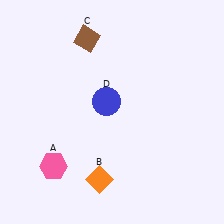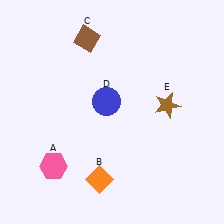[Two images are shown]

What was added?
A brown star (E) was added in Image 2.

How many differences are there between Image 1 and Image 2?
There is 1 difference between the two images.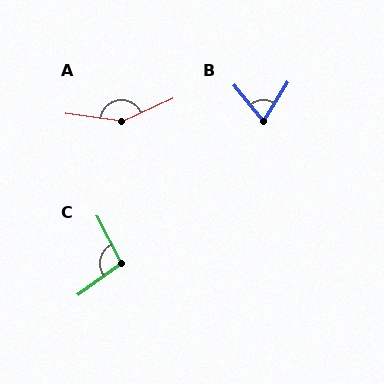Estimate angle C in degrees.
Approximately 99 degrees.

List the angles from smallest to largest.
B (71°), C (99°), A (148°).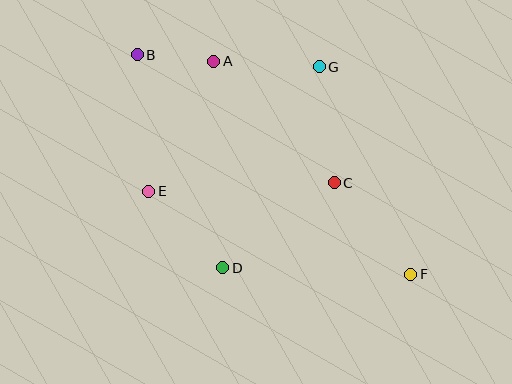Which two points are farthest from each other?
Points B and F are farthest from each other.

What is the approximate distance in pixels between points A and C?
The distance between A and C is approximately 171 pixels.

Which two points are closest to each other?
Points A and B are closest to each other.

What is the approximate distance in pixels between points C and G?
The distance between C and G is approximately 117 pixels.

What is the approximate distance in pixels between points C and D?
The distance between C and D is approximately 140 pixels.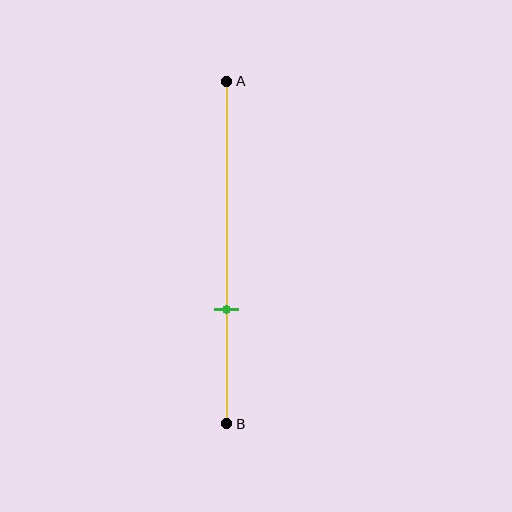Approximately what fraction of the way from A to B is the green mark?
The green mark is approximately 65% of the way from A to B.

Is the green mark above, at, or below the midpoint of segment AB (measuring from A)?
The green mark is below the midpoint of segment AB.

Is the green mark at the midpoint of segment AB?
No, the mark is at about 65% from A, not at the 50% midpoint.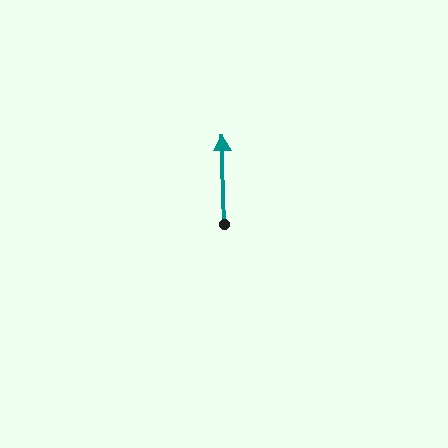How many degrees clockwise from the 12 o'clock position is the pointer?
Approximately 359 degrees.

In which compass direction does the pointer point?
North.